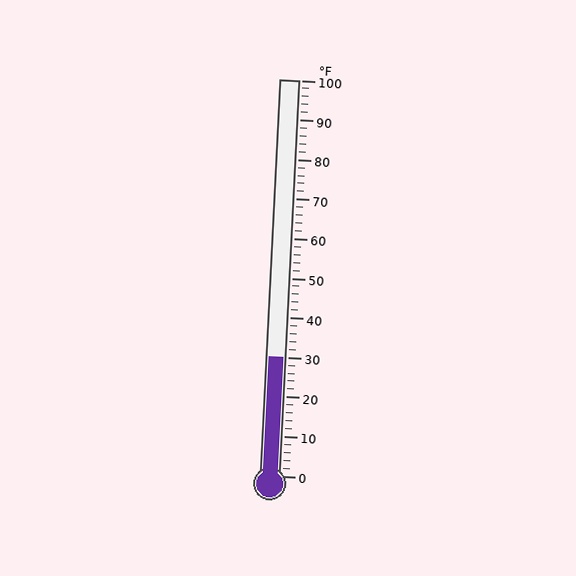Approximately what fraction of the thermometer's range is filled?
The thermometer is filled to approximately 30% of its range.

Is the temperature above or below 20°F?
The temperature is above 20°F.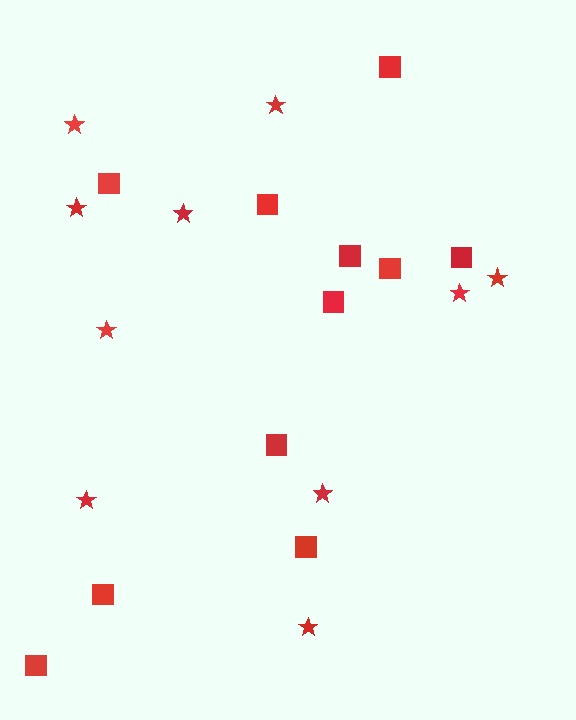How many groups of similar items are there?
There are 2 groups: one group of stars (10) and one group of squares (11).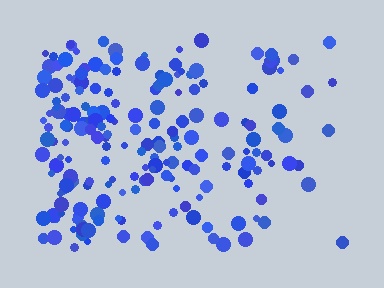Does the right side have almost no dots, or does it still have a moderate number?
Still a moderate number, just noticeably fewer than the left.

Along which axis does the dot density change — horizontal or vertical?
Horizontal.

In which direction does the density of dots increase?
From right to left, with the left side densest.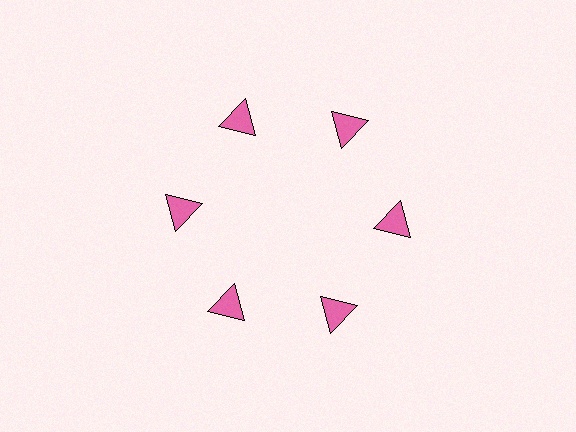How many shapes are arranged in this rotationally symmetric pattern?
There are 6 shapes, arranged in 6 groups of 1.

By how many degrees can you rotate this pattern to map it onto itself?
The pattern maps onto itself every 60 degrees of rotation.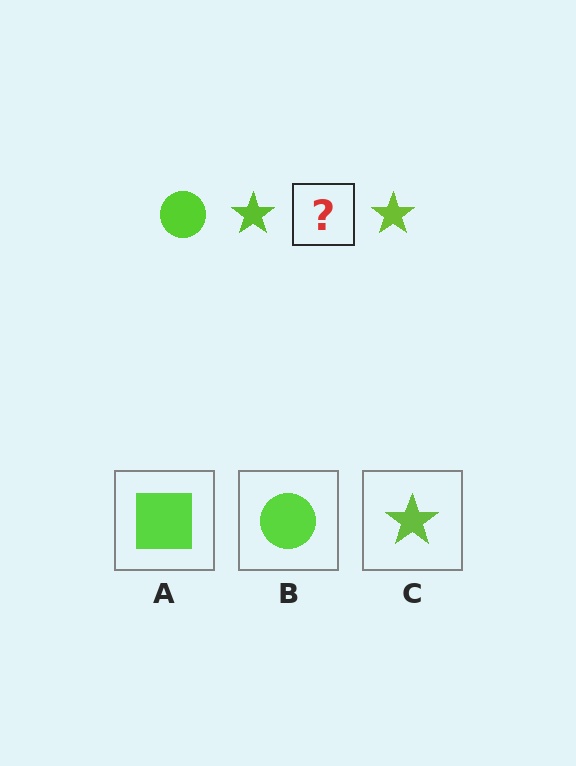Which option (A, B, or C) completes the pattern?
B.